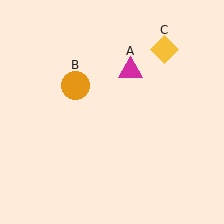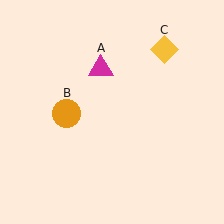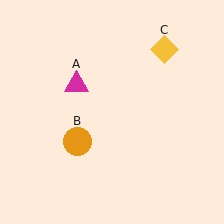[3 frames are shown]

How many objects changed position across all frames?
2 objects changed position: magenta triangle (object A), orange circle (object B).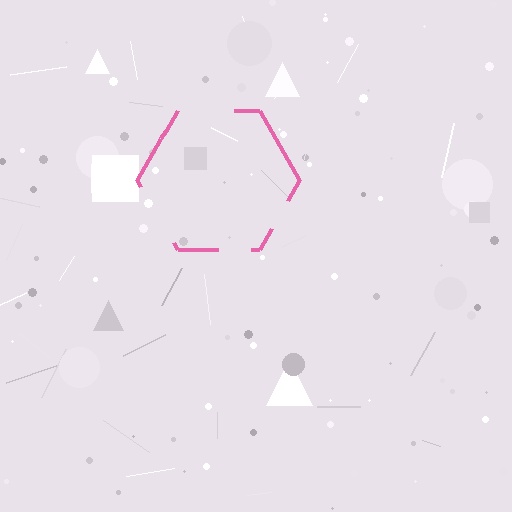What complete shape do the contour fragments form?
The contour fragments form a hexagon.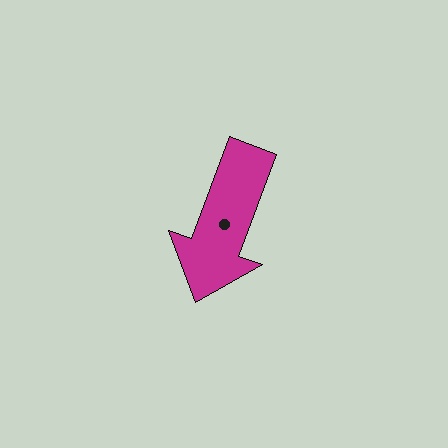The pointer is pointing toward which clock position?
Roughly 7 o'clock.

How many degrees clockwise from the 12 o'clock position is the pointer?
Approximately 200 degrees.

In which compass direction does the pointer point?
South.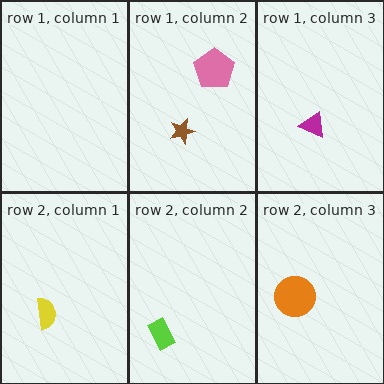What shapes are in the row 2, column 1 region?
The yellow semicircle.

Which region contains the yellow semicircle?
The row 2, column 1 region.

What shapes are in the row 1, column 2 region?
The brown star, the pink pentagon.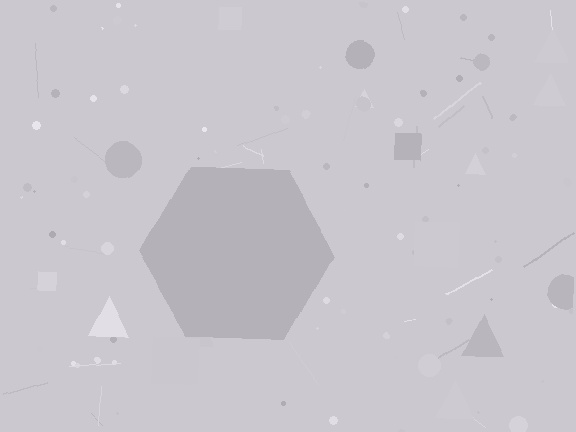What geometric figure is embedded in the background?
A hexagon is embedded in the background.